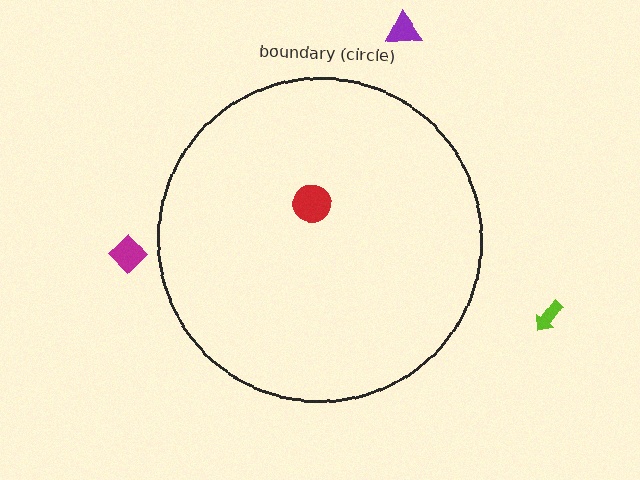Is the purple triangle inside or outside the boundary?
Outside.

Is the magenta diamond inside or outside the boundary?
Outside.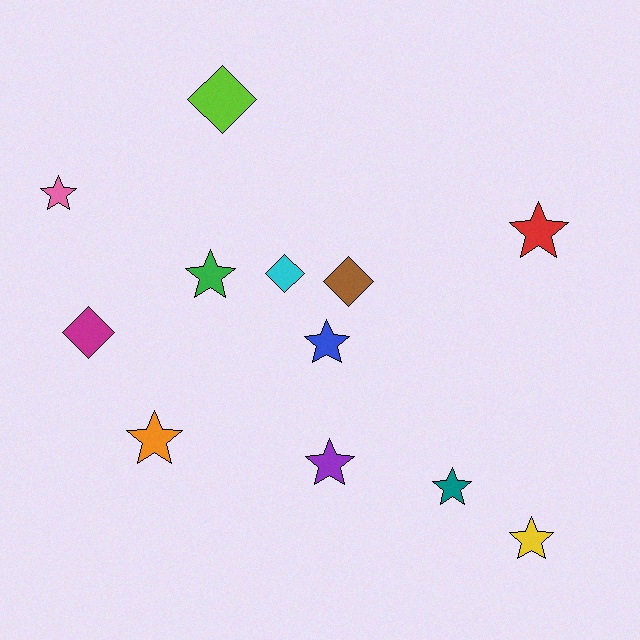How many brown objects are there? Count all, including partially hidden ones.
There is 1 brown object.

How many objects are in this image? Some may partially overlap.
There are 12 objects.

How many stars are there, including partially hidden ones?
There are 8 stars.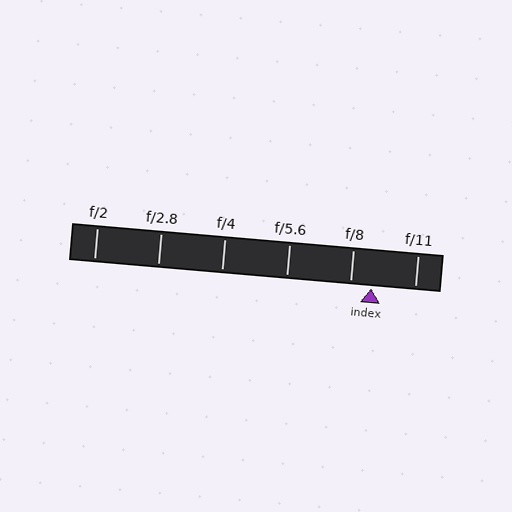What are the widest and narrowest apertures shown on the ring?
The widest aperture shown is f/2 and the narrowest is f/11.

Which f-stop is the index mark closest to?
The index mark is closest to f/8.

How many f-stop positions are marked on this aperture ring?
There are 6 f-stop positions marked.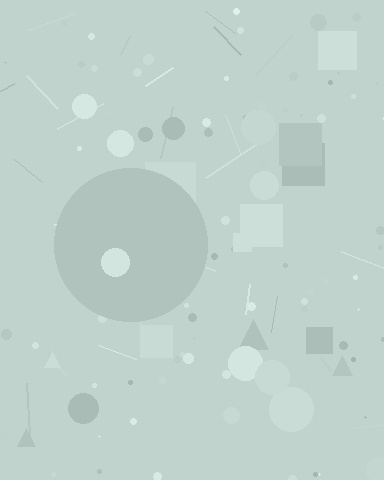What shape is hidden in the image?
A circle is hidden in the image.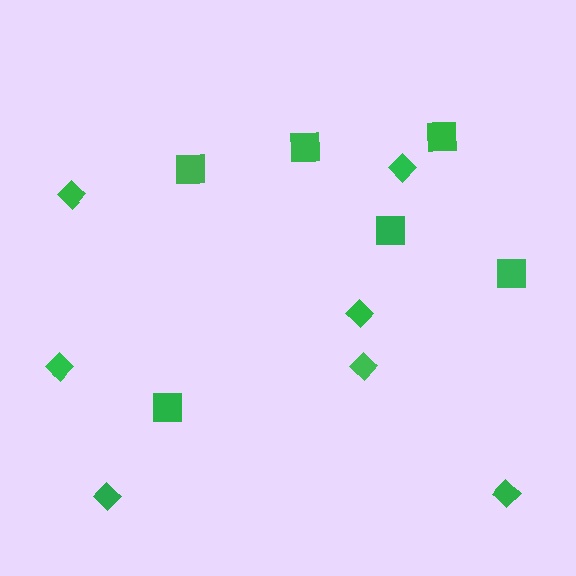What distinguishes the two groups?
There are 2 groups: one group of squares (6) and one group of diamonds (7).